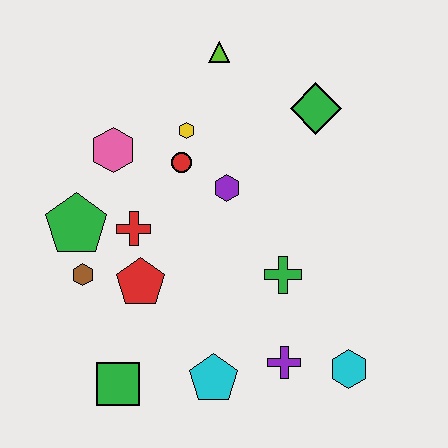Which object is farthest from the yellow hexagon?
The cyan hexagon is farthest from the yellow hexagon.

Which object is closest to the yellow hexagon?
The red circle is closest to the yellow hexagon.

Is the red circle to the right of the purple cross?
No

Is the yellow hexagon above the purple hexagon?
Yes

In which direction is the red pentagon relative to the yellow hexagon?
The red pentagon is below the yellow hexagon.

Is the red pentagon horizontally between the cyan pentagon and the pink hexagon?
Yes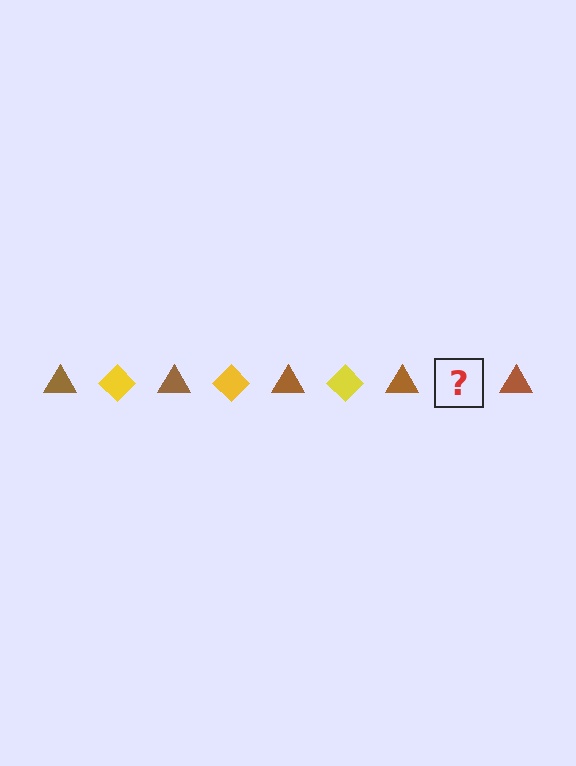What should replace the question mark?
The question mark should be replaced with a yellow diamond.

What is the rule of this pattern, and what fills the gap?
The rule is that the pattern alternates between brown triangle and yellow diamond. The gap should be filled with a yellow diamond.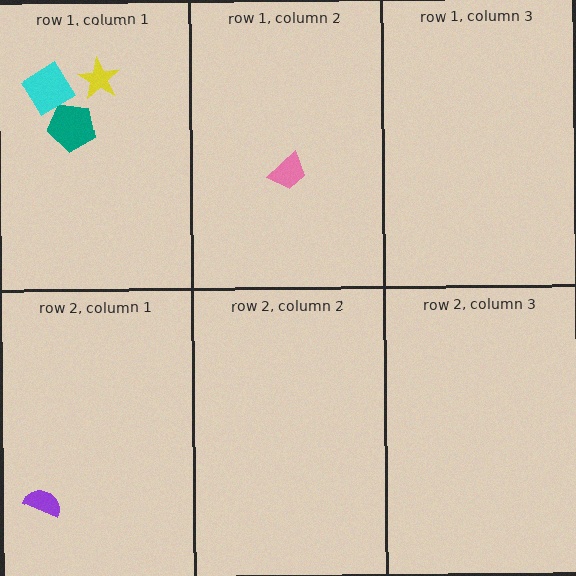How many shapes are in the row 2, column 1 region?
1.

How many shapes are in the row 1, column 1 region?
3.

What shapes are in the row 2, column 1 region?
The purple semicircle.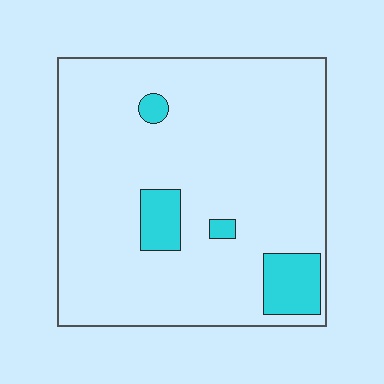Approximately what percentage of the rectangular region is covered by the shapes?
Approximately 10%.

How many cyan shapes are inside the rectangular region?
4.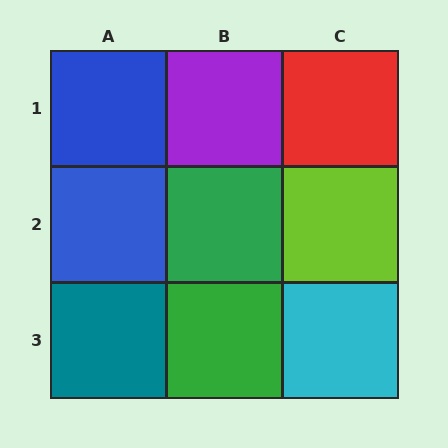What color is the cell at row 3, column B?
Green.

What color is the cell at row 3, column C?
Cyan.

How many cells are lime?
1 cell is lime.